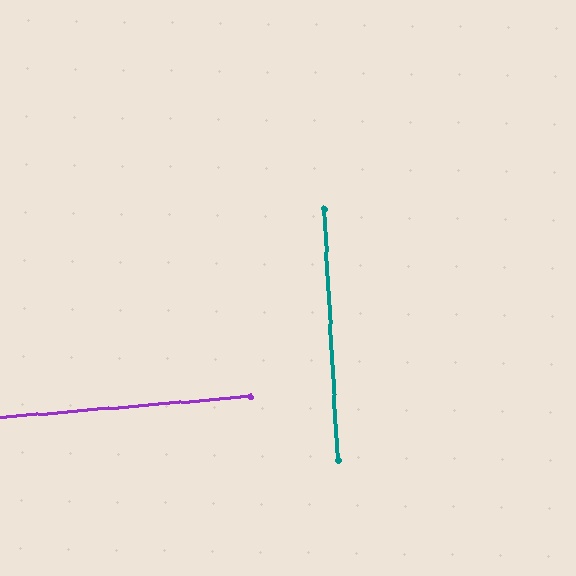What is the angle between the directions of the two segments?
Approximately 88 degrees.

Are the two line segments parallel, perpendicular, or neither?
Perpendicular — they meet at approximately 88°.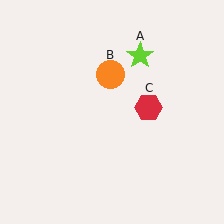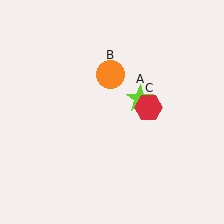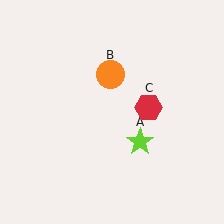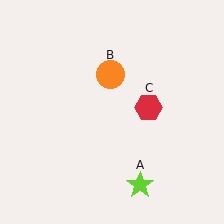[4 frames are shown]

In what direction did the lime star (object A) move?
The lime star (object A) moved down.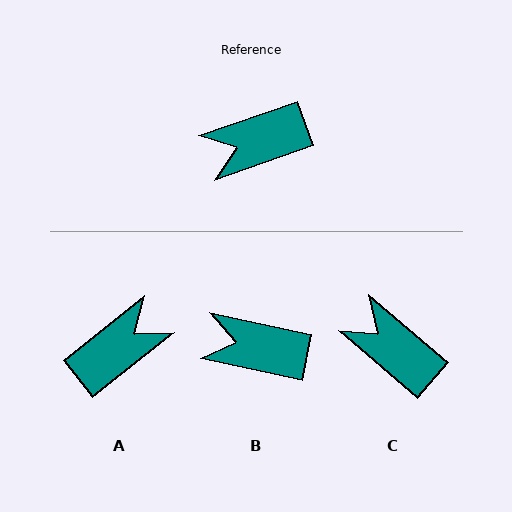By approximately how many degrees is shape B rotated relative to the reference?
Approximately 31 degrees clockwise.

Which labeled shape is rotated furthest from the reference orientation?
A, about 160 degrees away.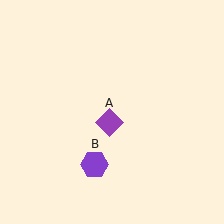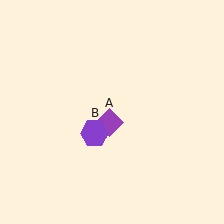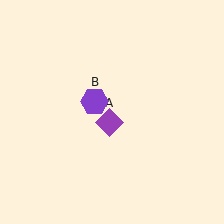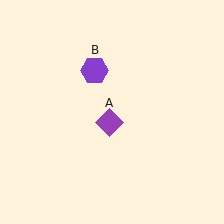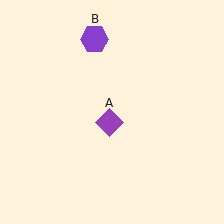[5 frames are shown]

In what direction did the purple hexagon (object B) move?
The purple hexagon (object B) moved up.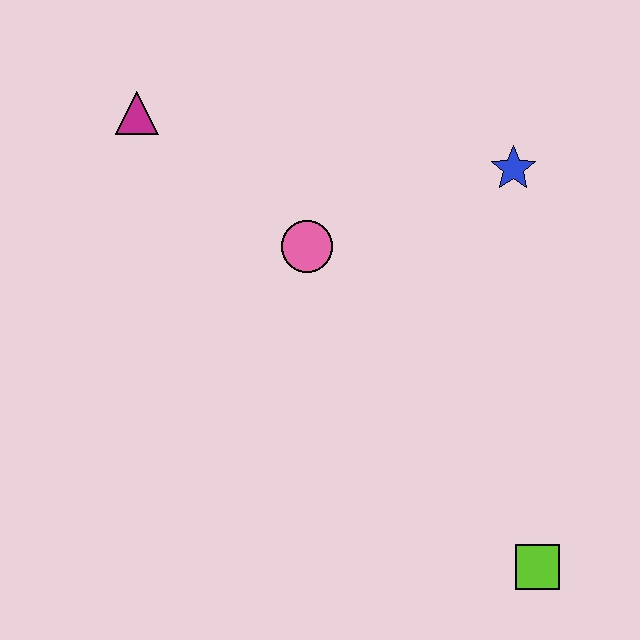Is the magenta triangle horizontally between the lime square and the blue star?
No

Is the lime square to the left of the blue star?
No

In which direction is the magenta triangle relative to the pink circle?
The magenta triangle is to the left of the pink circle.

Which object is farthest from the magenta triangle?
The lime square is farthest from the magenta triangle.